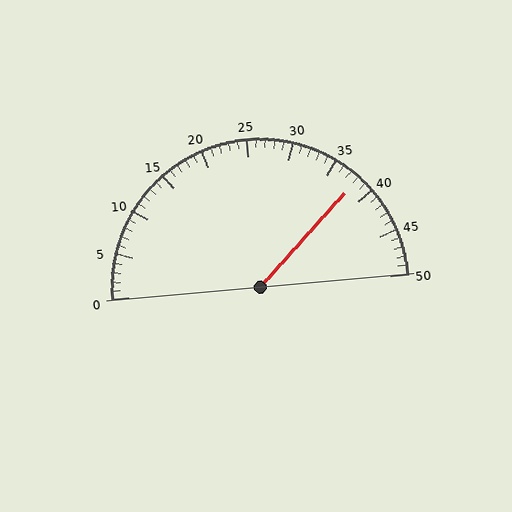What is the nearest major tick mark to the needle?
The nearest major tick mark is 40.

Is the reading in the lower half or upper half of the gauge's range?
The reading is in the upper half of the range (0 to 50).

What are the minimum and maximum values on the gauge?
The gauge ranges from 0 to 50.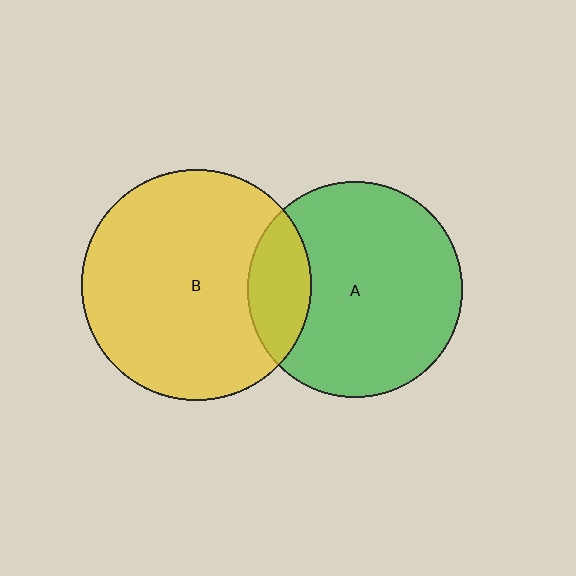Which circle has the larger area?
Circle B (yellow).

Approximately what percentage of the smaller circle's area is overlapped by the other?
Approximately 20%.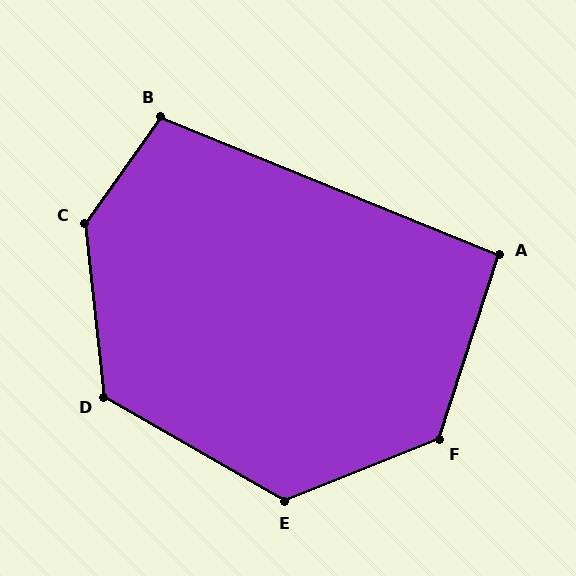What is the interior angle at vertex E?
Approximately 128 degrees (obtuse).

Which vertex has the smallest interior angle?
A, at approximately 94 degrees.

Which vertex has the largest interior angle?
C, at approximately 138 degrees.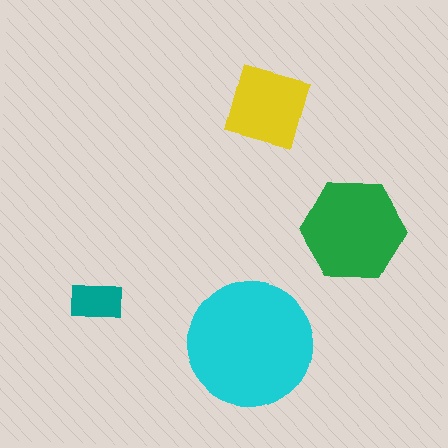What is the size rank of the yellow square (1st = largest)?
3rd.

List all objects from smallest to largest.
The teal rectangle, the yellow square, the green hexagon, the cyan circle.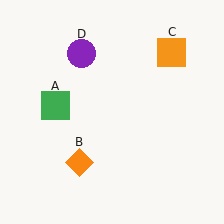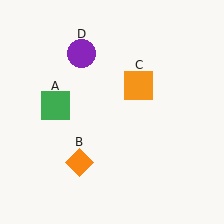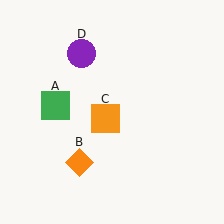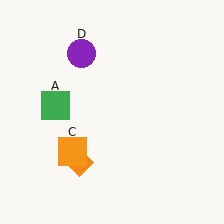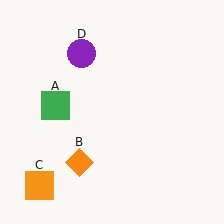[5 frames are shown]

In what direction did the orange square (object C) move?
The orange square (object C) moved down and to the left.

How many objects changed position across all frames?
1 object changed position: orange square (object C).